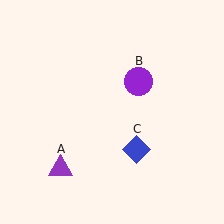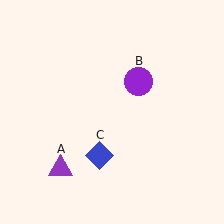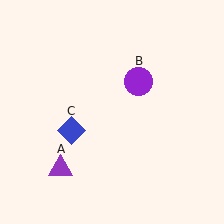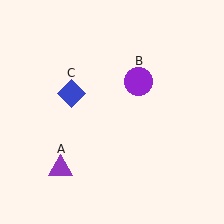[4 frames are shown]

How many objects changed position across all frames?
1 object changed position: blue diamond (object C).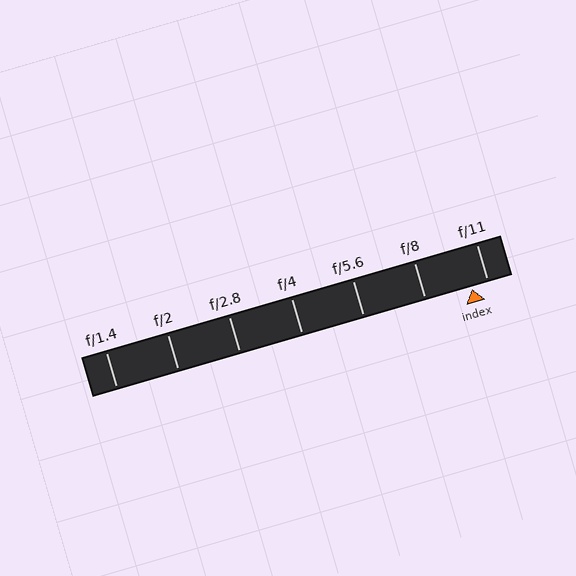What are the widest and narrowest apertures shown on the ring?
The widest aperture shown is f/1.4 and the narrowest is f/11.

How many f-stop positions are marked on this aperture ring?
There are 7 f-stop positions marked.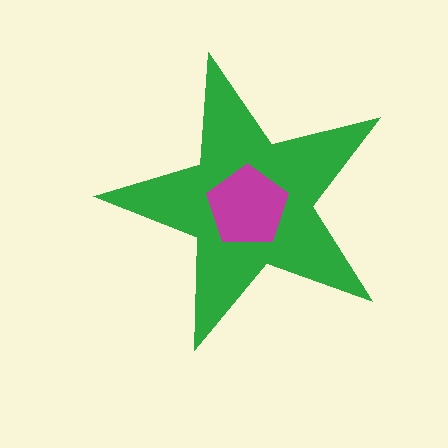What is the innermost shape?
The magenta pentagon.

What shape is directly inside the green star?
The magenta pentagon.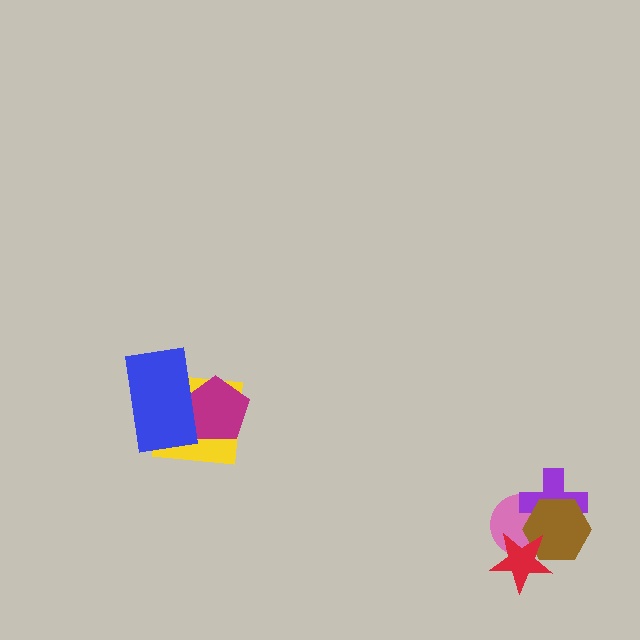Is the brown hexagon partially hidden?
Yes, it is partially covered by another shape.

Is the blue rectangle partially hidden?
No, no other shape covers it.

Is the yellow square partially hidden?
Yes, it is partially covered by another shape.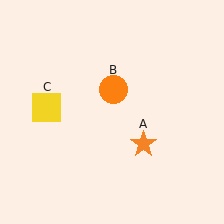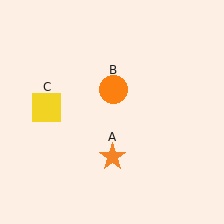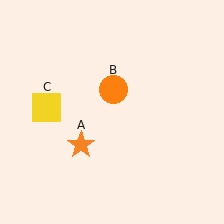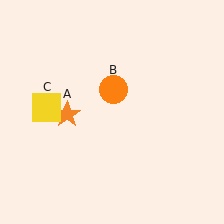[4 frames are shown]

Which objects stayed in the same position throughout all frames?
Orange circle (object B) and yellow square (object C) remained stationary.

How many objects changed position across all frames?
1 object changed position: orange star (object A).